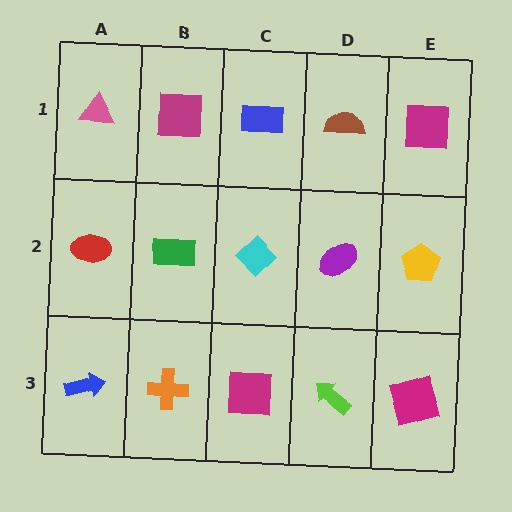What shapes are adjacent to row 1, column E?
A yellow pentagon (row 2, column E), a brown semicircle (row 1, column D).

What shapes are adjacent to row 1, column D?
A purple ellipse (row 2, column D), a blue rectangle (row 1, column C), a magenta square (row 1, column E).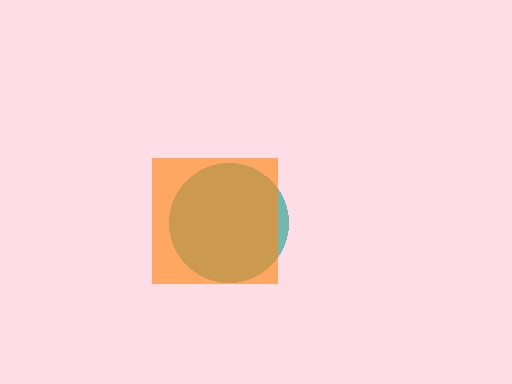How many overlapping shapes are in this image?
There are 2 overlapping shapes in the image.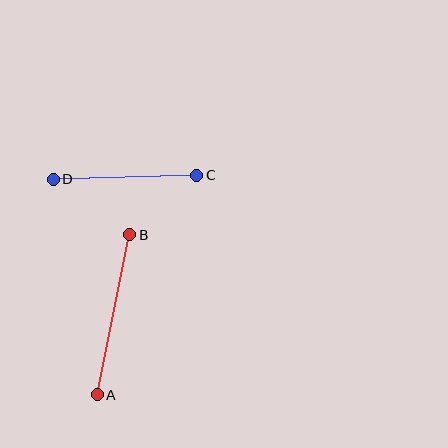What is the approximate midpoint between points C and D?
The midpoint is at approximately (125, 177) pixels.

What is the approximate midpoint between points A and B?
The midpoint is at approximately (114, 315) pixels.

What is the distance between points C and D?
The distance is approximately 143 pixels.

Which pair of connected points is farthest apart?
Points A and B are farthest apart.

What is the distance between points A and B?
The distance is approximately 163 pixels.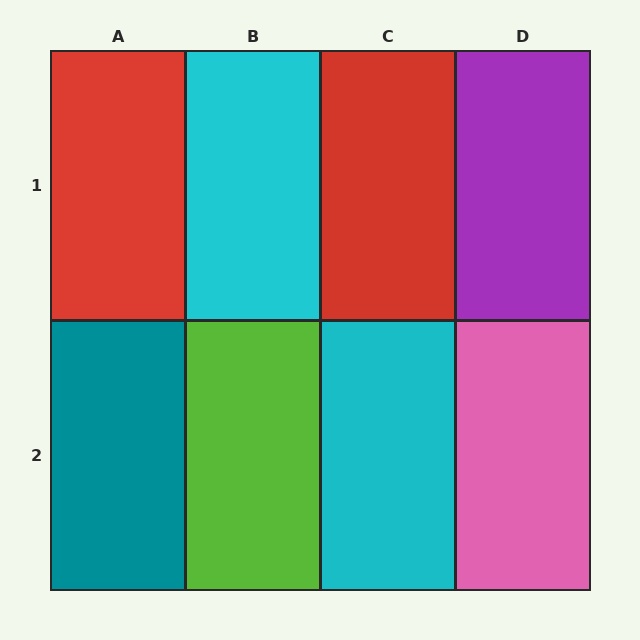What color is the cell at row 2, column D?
Pink.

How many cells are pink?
1 cell is pink.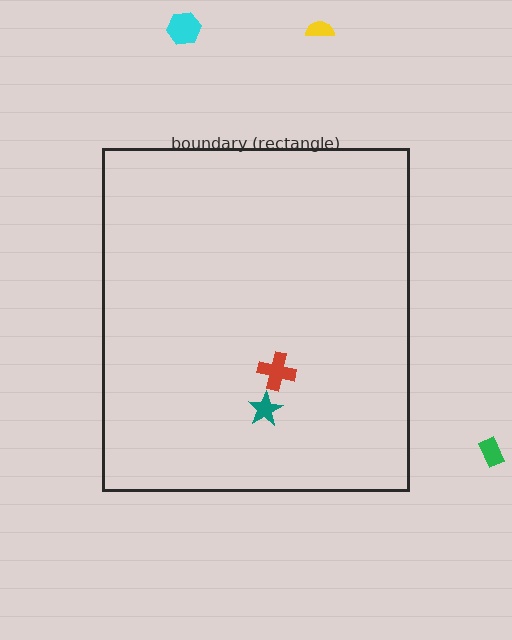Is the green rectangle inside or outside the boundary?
Outside.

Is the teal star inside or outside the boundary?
Inside.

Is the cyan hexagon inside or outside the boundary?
Outside.